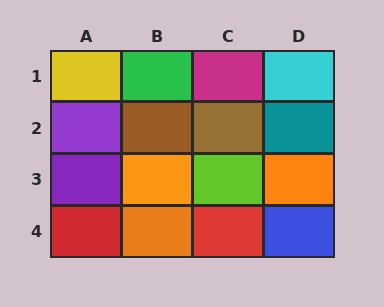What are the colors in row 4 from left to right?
Red, orange, red, blue.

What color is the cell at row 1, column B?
Green.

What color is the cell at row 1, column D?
Cyan.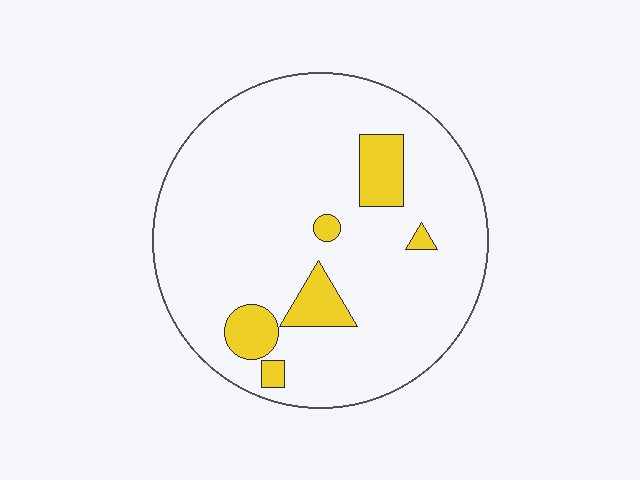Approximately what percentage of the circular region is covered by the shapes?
Approximately 10%.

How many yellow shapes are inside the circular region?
6.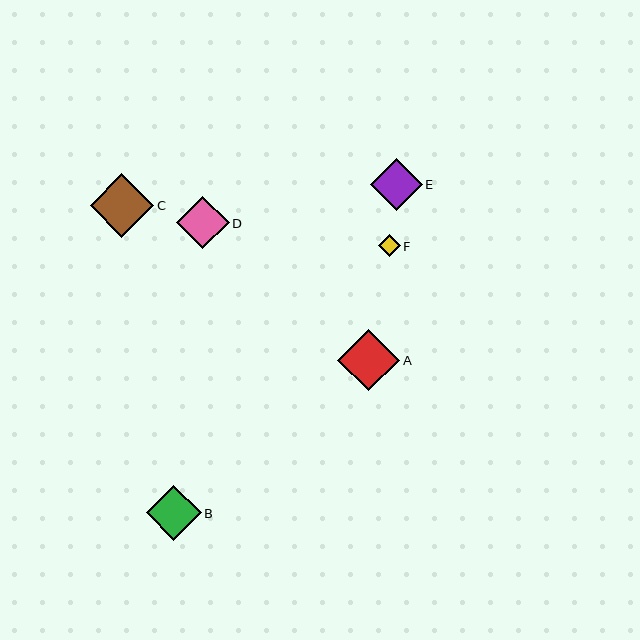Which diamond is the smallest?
Diamond F is the smallest with a size of approximately 22 pixels.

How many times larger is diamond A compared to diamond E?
Diamond A is approximately 1.2 times the size of diamond E.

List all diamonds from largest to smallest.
From largest to smallest: C, A, B, D, E, F.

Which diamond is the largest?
Diamond C is the largest with a size of approximately 64 pixels.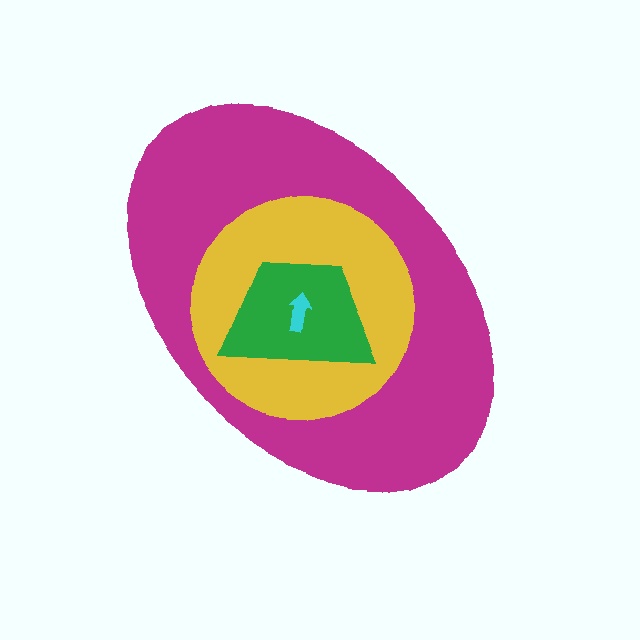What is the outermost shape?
The magenta ellipse.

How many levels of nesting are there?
4.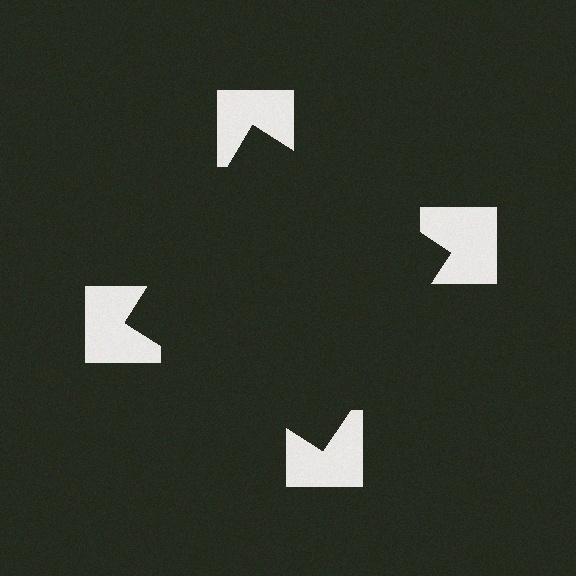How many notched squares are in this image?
There are 4 — one at each vertex of the illusory square.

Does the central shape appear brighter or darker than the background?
It typically appears slightly darker than the background, even though no actual brightness change is drawn.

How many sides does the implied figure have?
4 sides.